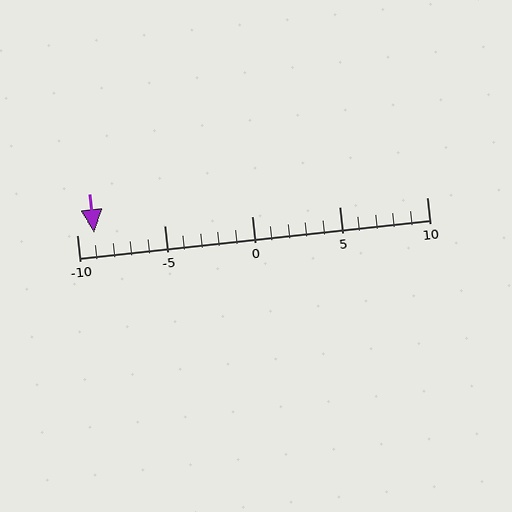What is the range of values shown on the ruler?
The ruler shows values from -10 to 10.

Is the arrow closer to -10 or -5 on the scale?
The arrow is closer to -10.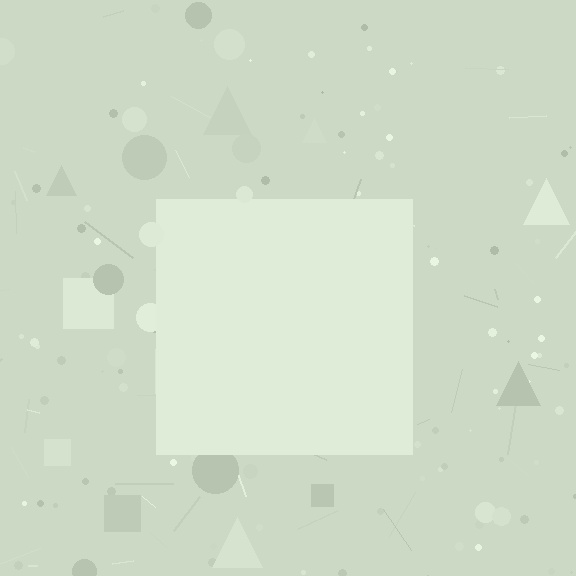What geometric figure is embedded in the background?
A square is embedded in the background.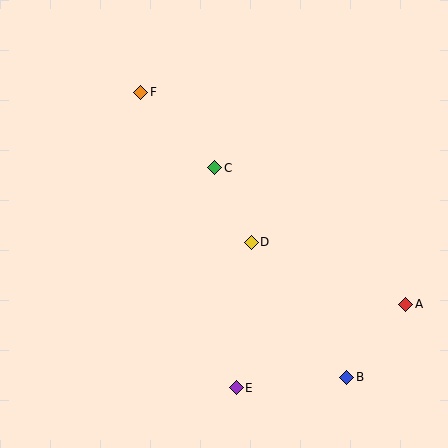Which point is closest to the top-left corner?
Point F is closest to the top-left corner.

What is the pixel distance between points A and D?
The distance between A and D is 167 pixels.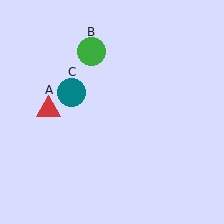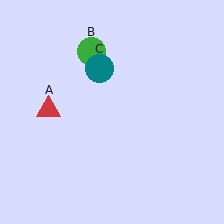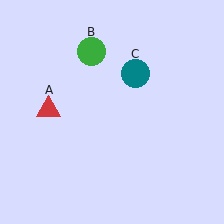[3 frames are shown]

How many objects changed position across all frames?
1 object changed position: teal circle (object C).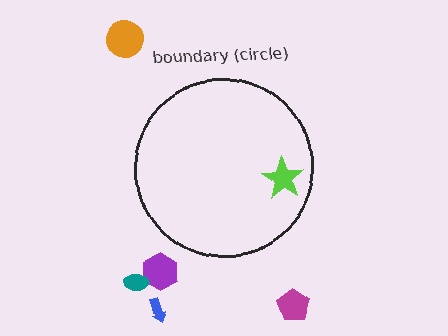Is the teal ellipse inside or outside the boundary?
Outside.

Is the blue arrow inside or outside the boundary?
Outside.